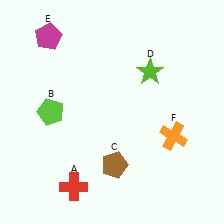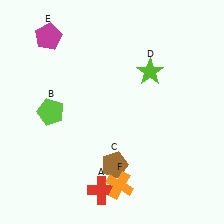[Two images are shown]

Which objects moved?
The objects that moved are: the red cross (A), the orange cross (F).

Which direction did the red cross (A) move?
The red cross (A) moved right.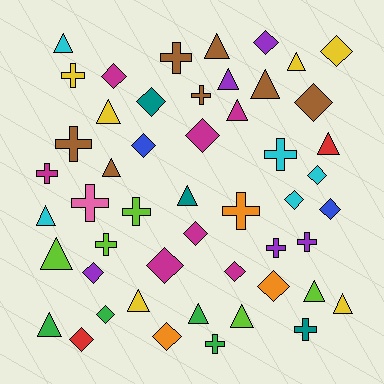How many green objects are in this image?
There are 4 green objects.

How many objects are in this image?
There are 50 objects.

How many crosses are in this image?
There are 14 crosses.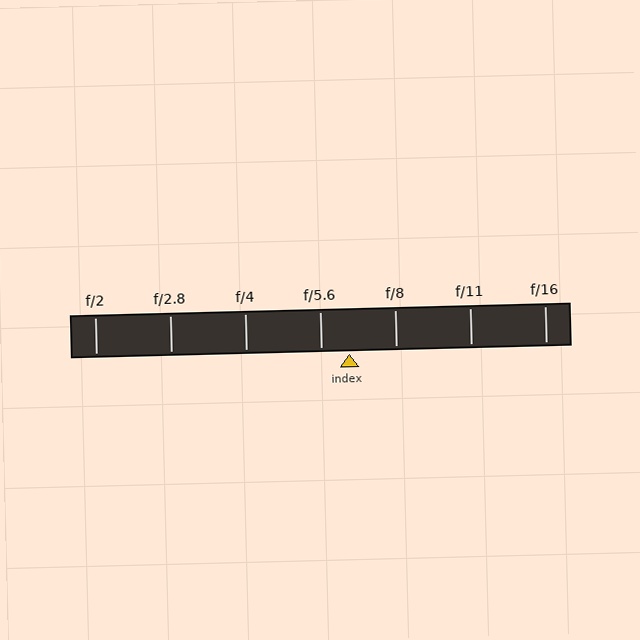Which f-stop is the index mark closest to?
The index mark is closest to f/5.6.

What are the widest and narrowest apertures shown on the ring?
The widest aperture shown is f/2 and the narrowest is f/16.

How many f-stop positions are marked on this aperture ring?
There are 7 f-stop positions marked.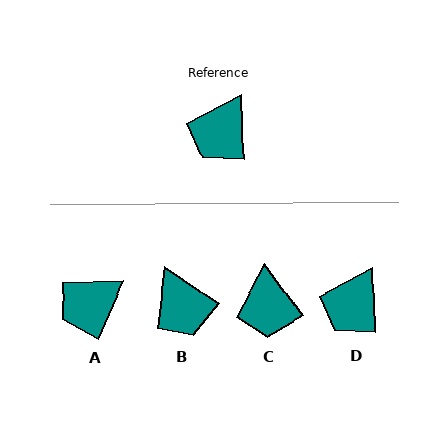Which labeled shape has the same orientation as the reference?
D.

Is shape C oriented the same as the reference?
No, it is off by about 34 degrees.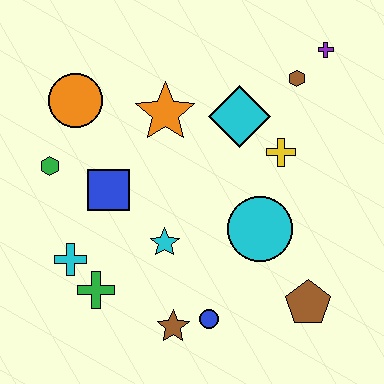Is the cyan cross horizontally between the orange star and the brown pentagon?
No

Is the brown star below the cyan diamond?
Yes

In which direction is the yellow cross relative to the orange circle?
The yellow cross is to the right of the orange circle.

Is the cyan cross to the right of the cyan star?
No